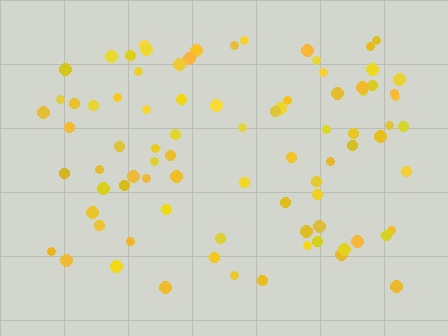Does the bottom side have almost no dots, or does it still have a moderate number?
Still a moderate number, just noticeably fewer than the top.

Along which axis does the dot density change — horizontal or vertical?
Vertical.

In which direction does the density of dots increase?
From bottom to top, with the top side densest.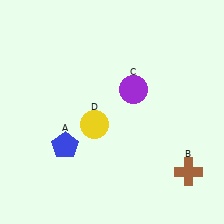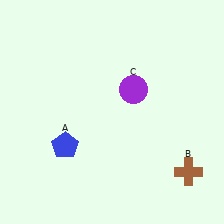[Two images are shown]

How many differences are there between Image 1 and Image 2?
There is 1 difference between the two images.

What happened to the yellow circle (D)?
The yellow circle (D) was removed in Image 2. It was in the bottom-left area of Image 1.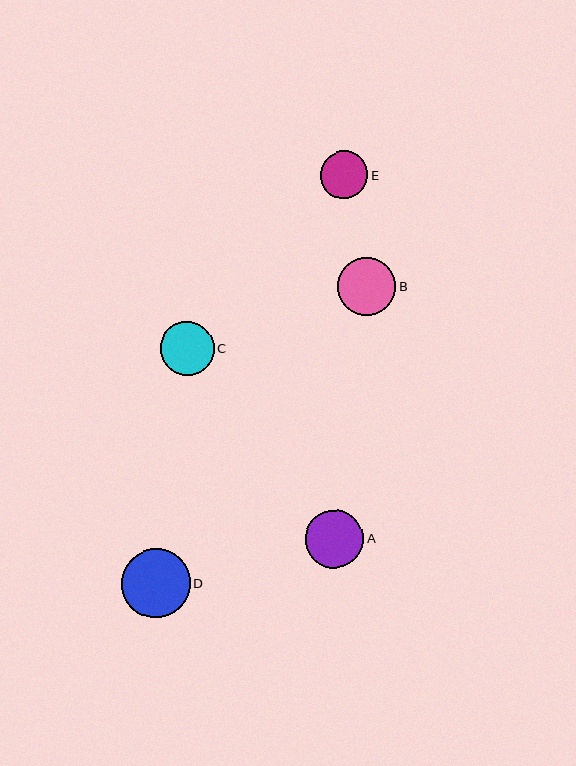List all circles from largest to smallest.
From largest to smallest: D, A, B, C, E.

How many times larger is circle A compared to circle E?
Circle A is approximately 1.2 times the size of circle E.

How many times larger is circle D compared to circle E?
Circle D is approximately 1.5 times the size of circle E.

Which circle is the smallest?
Circle E is the smallest with a size of approximately 47 pixels.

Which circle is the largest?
Circle D is the largest with a size of approximately 69 pixels.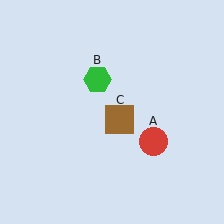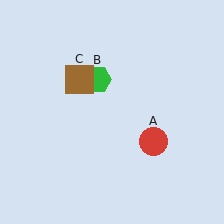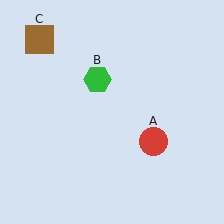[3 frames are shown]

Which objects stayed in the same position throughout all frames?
Red circle (object A) and green hexagon (object B) remained stationary.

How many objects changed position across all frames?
1 object changed position: brown square (object C).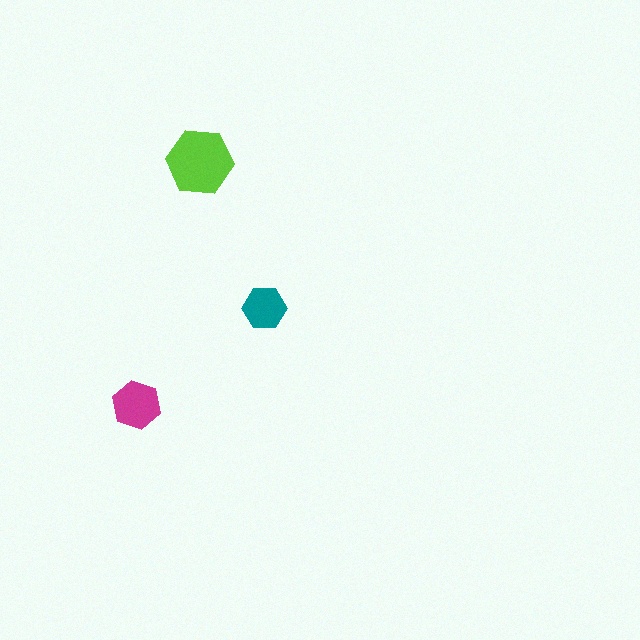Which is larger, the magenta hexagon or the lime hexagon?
The lime one.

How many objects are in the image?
There are 3 objects in the image.